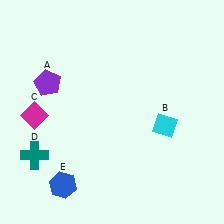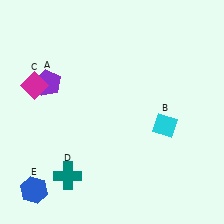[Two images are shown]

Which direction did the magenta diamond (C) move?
The magenta diamond (C) moved up.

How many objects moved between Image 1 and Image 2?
3 objects moved between the two images.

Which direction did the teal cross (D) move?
The teal cross (D) moved right.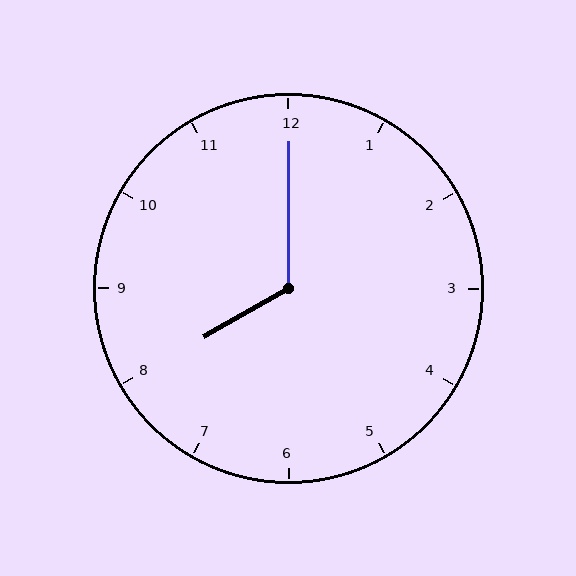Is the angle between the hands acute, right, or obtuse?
It is obtuse.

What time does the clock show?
8:00.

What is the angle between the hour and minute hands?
Approximately 120 degrees.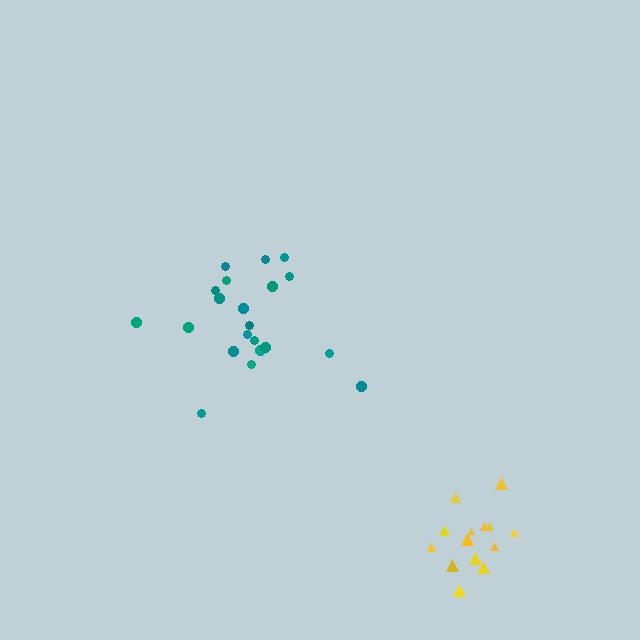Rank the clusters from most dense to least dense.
yellow, teal.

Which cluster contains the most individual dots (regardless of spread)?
Teal (21).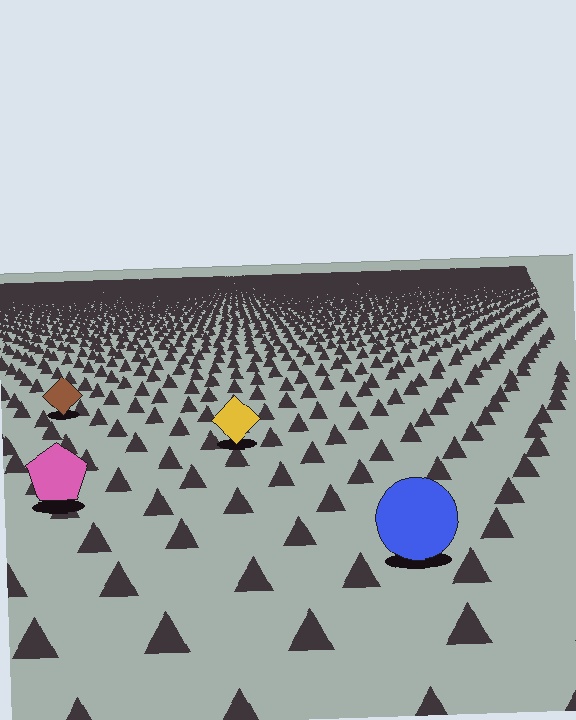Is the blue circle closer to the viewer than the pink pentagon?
Yes. The blue circle is closer — you can tell from the texture gradient: the ground texture is coarser near it.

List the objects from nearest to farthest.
From nearest to farthest: the blue circle, the pink pentagon, the yellow diamond, the brown diamond.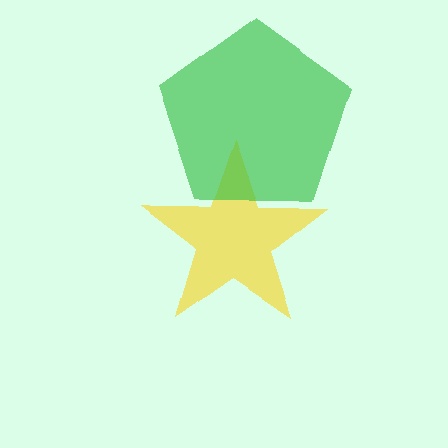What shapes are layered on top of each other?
The layered shapes are: a yellow star, a green pentagon.